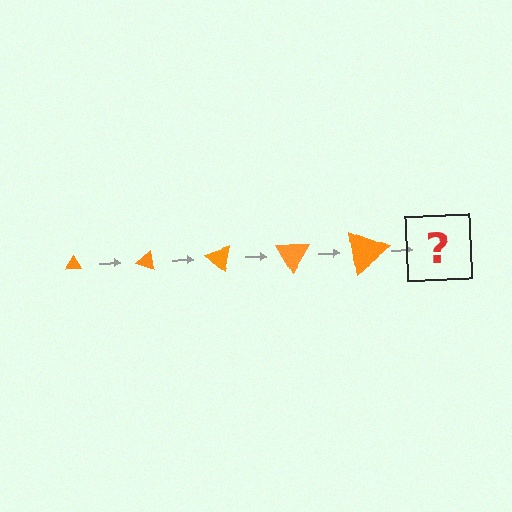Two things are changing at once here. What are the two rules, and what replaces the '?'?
The two rules are that the triangle grows larger each step and it rotates 20 degrees each step. The '?' should be a triangle, larger than the previous one and rotated 100 degrees from the start.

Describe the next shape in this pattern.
It should be a triangle, larger than the previous one and rotated 100 degrees from the start.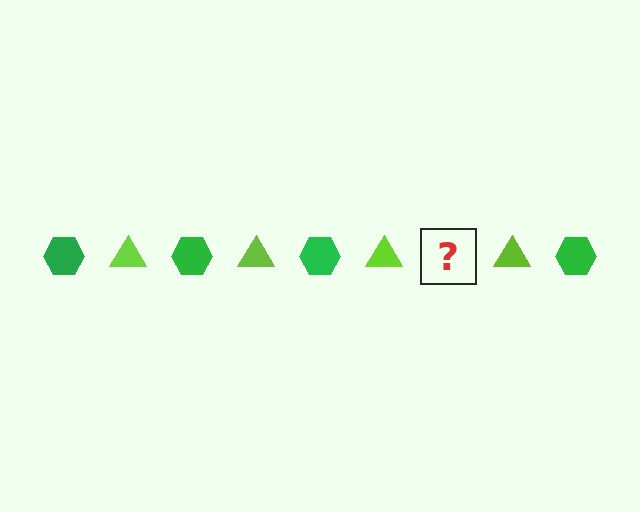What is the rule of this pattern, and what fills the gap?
The rule is that the pattern alternates between green hexagon and lime triangle. The gap should be filled with a green hexagon.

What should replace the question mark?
The question mark should be replaced with a green hexagon.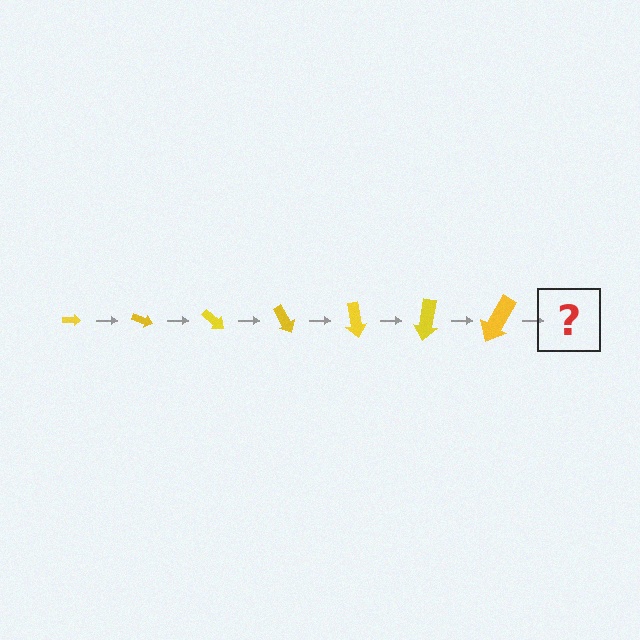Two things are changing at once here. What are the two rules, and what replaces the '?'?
The two rules are that the arrow grows larger each step and it rotates 20 degrees each step. The '?' should be an arrow, larger than the previous one and rotated 140 degrees from the start.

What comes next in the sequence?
The next element should be an arrow, larger than the previous one and rotated 140 degrees from the start.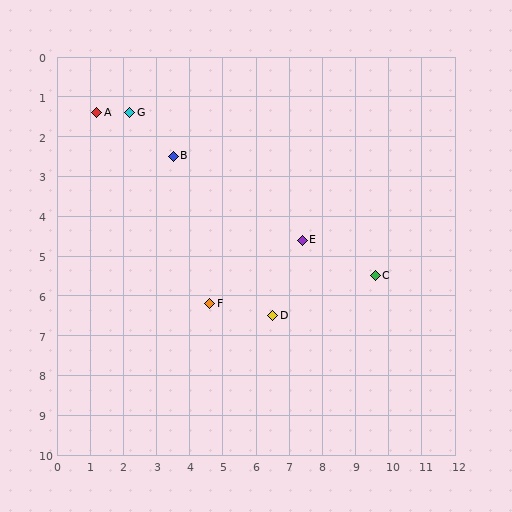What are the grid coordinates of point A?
Point A is at approximately (1.2, 1.4).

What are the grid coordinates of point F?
Point F is at approximately (4.6, 6.2).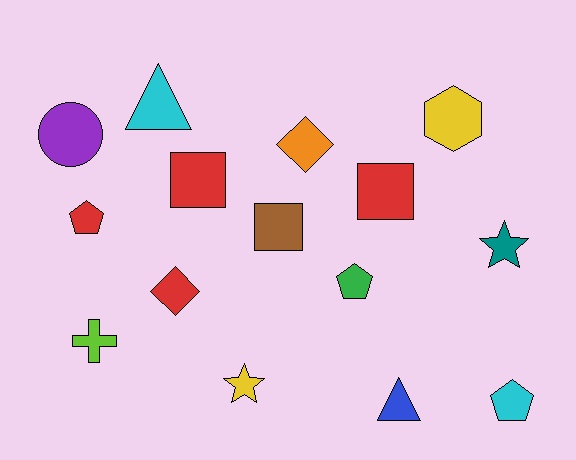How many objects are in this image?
There are 15 objects.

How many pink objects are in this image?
There are no pink objects.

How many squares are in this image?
There are 3 squares.